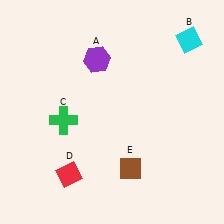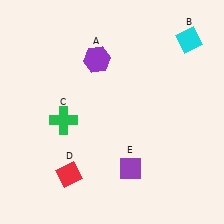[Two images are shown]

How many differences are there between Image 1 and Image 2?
There is 1 difference between the two images.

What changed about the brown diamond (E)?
In Image 1, E is brown. In Image 2, it changed to purple.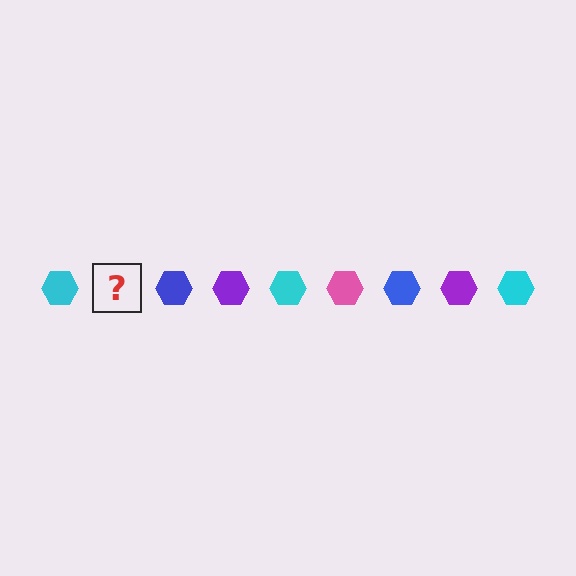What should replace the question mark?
The question mark should be replaced with a pink hexagon.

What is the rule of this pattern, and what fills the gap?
The rule is that the pattern cycles through cyan, pink, blue, purple hexagons. The gap should be filled with a pink hexagon.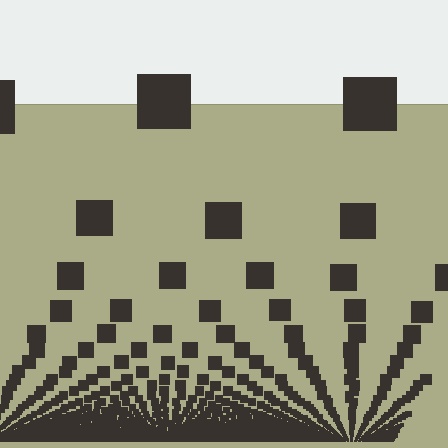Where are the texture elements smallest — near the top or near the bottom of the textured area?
Near the bottom.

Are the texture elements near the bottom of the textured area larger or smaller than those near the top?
Smaller. The gradient is inverted — elements near the bottom are smaller and denser.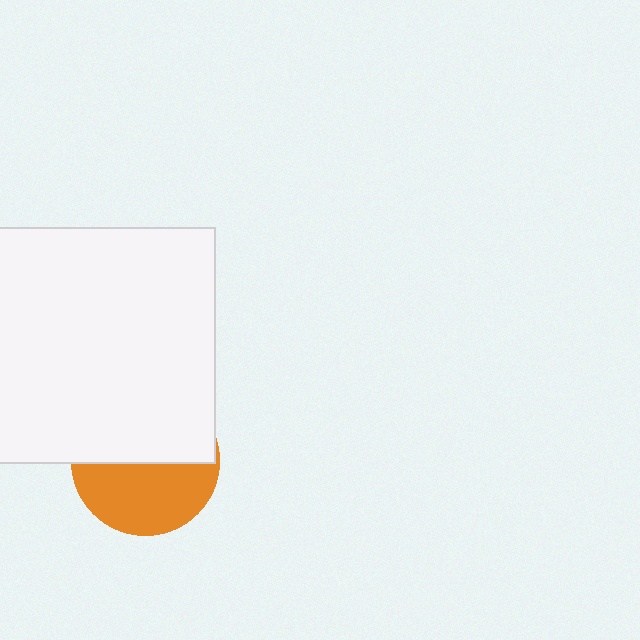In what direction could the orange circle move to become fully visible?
The orange circle could move down. That would shift it out from behind the white square entirely.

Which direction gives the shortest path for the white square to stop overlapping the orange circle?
Moving up gives the shortest separation.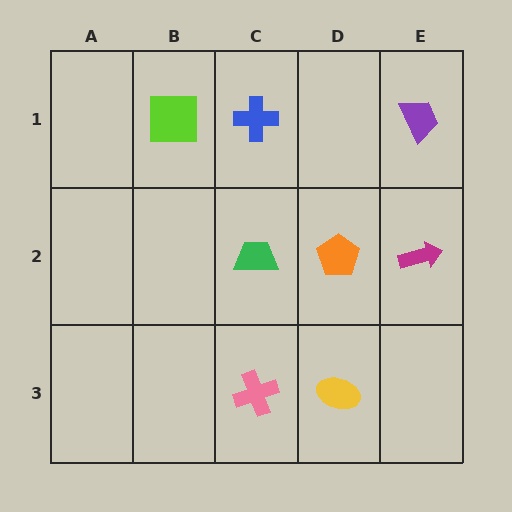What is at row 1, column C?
A blue cross.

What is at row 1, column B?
A lime square.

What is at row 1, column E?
A purple trapezoid.